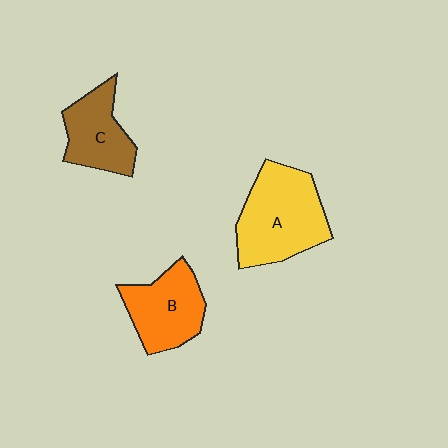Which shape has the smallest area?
Shape C (brown).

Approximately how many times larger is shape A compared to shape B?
Approximately 1.4 times.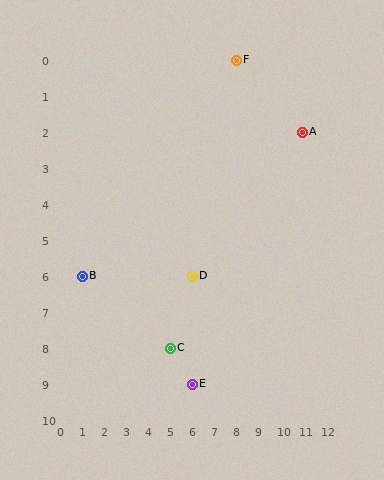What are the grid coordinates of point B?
Point B is at grid coordinates (1, 6).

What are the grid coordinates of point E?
Point E is at grid coordinates (6, 9).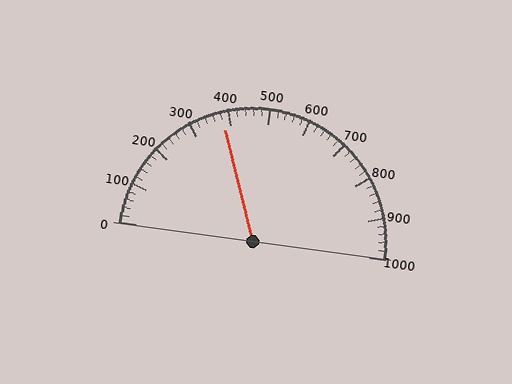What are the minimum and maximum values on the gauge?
The gauge ranges from 0 to 1000.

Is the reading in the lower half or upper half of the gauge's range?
The reading is in the lower half of the range (0 to 1000).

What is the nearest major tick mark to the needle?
The nearest major tick mark is 400.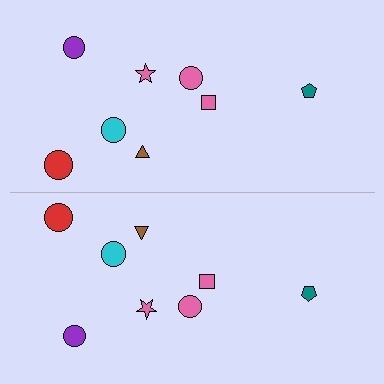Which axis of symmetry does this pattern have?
The pattern has a horizontal axis of symmetry running through the center of the image.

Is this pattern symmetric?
Yes, this pattern has bilateral (reflection) symmetry.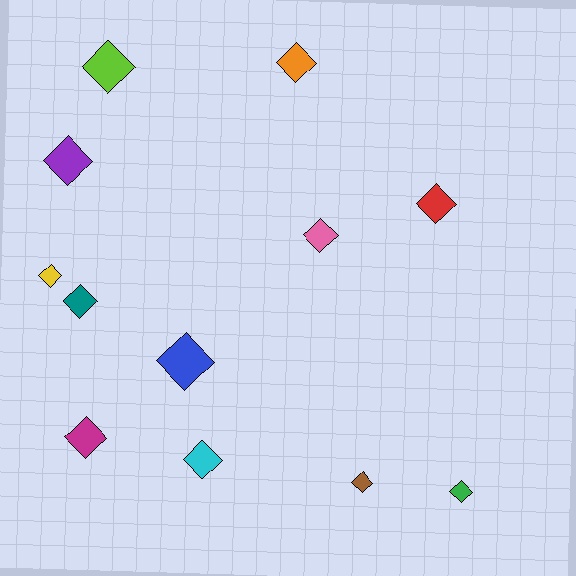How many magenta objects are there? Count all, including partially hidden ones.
There is 1 magenta object.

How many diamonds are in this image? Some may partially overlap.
There are 12 diamonds.